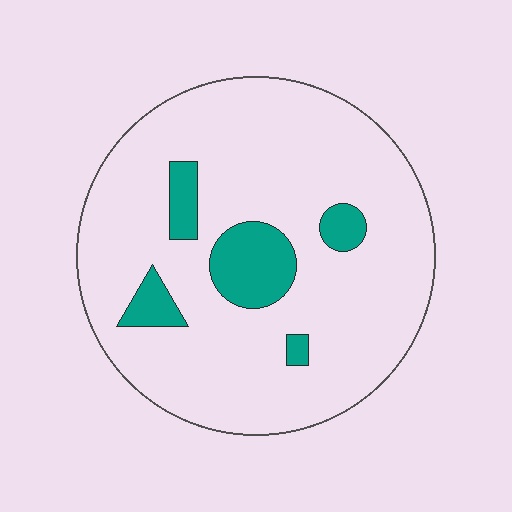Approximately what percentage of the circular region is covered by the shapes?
Approximately 15%.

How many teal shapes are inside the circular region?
5.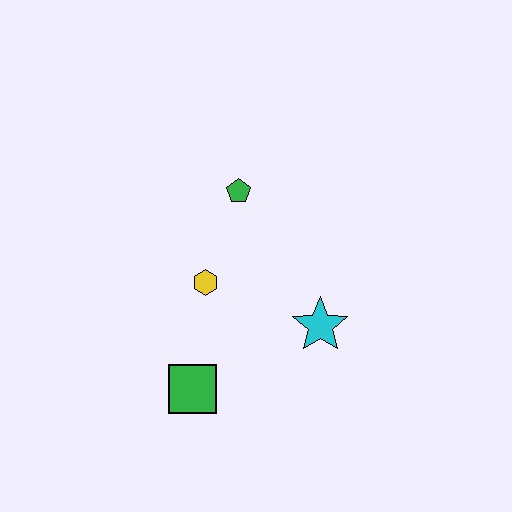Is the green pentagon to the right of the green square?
Yes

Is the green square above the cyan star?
No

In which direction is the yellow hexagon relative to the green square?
The yellow hexagon is above the green square.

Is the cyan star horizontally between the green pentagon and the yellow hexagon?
No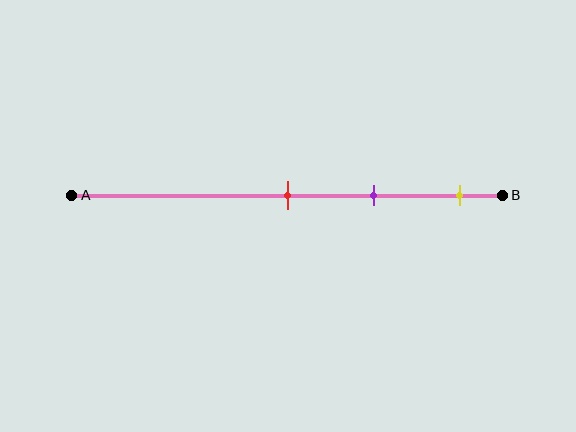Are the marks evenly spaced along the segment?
Yes, the marks are approximately evenly spaced.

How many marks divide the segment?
There are 3 marks dividing the segment.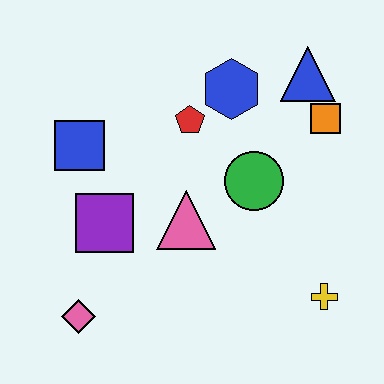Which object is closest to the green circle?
The pink triangle is closest to the green circle.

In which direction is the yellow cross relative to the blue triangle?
The yellow cross is below the blue triangle.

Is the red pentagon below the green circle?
No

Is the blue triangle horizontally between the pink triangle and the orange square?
Yes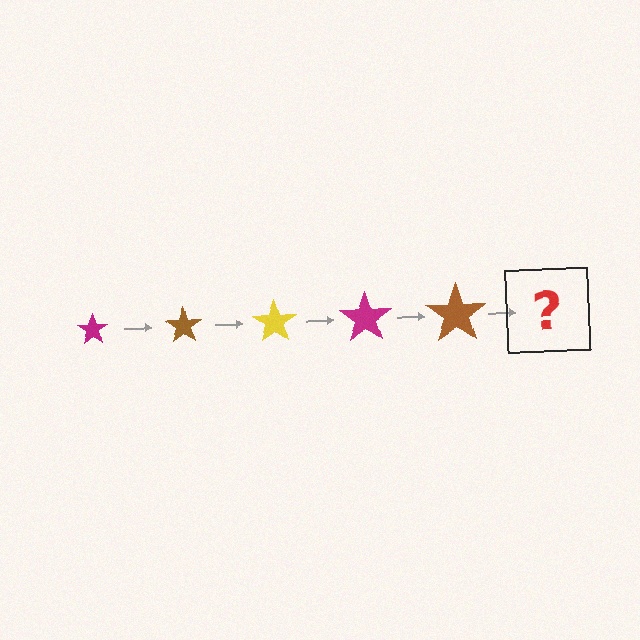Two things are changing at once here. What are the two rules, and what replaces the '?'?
The two rules are that the star grows larger each step and the color cycles through magenta, brown, and yellow. The '?' should be a yellow star, larger than the previous one.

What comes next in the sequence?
The next element should be a yellow star, larger than the previous one.